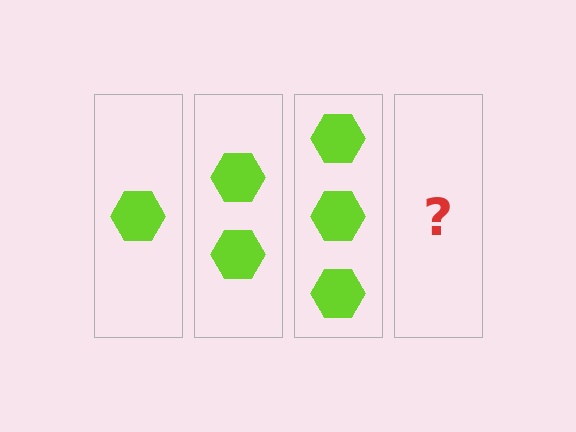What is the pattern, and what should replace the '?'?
The pattern is that each step adds one more hexagon. The '?' should be 4 hexagons.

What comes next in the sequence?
The next element should be 4 hexagons.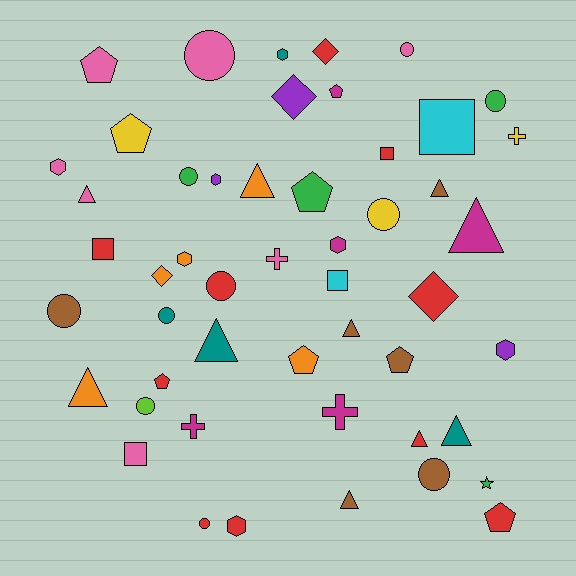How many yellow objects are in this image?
There are 3 yellow objects.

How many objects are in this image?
There are 50 objects.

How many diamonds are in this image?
There are 4 diamonds.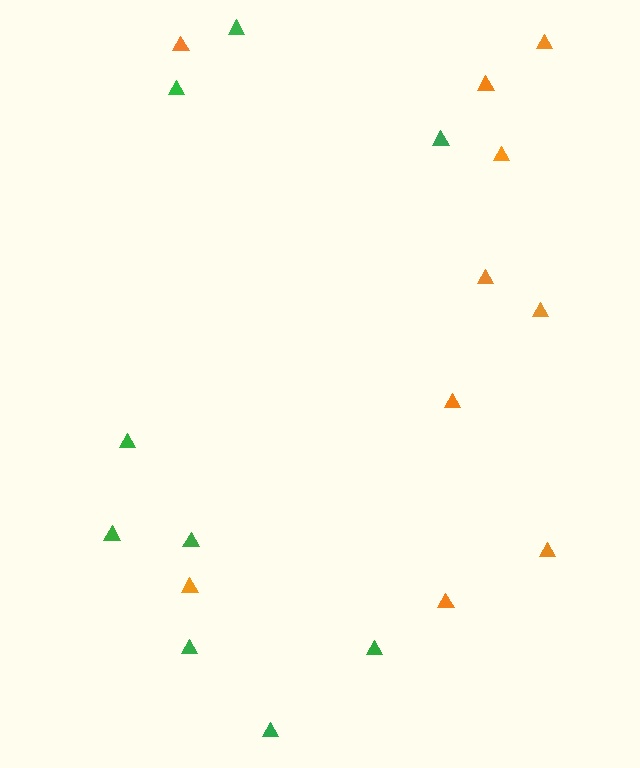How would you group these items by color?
There are 2 groups: one group of green triangles (9) and one group of orange triangles (10).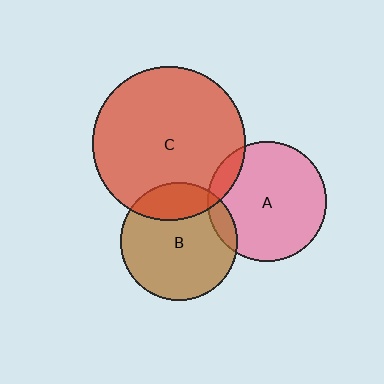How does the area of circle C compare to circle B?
Approximately 1.7 times.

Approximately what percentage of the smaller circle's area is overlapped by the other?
Approximately 10%.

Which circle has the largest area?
Circle C (red).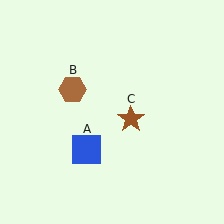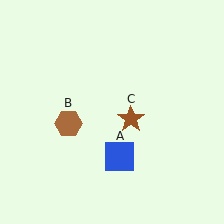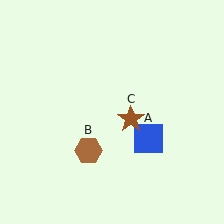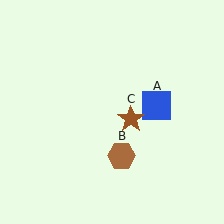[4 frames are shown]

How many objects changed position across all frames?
2 objects changed position: blue square (object A), brown hexagon (object B).